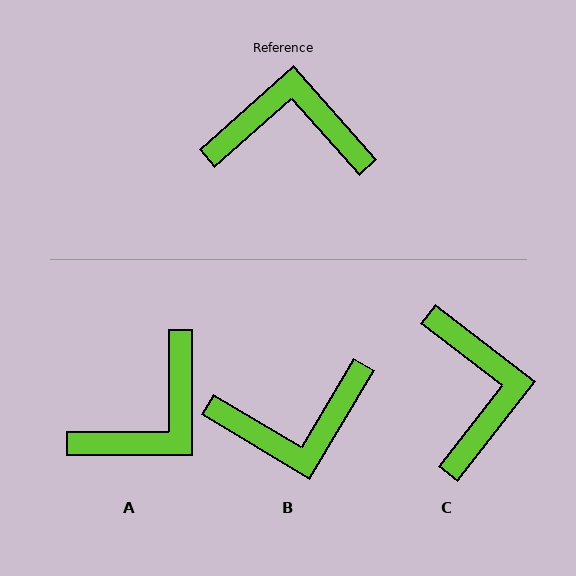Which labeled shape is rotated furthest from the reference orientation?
B, about 162 degrees away.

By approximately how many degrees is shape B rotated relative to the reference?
Approximately 162 degrees clockwise.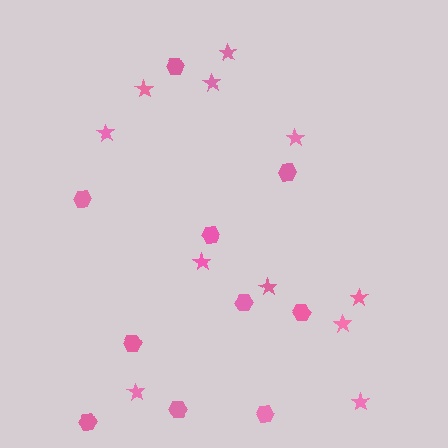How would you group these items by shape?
There are 2 groups: one group of hexagons (10) and one group of stars (11).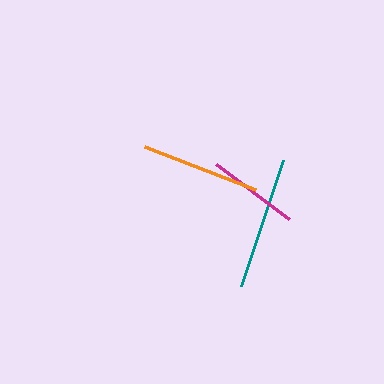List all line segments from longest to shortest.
From longest to shortest: teal, orange, magenta.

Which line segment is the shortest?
The magenta line is the shortest at approximately 91 pixels.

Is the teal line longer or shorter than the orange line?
The teal line is longer than the orange line.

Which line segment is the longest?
The teal line is the longest at approximately 133 pixels.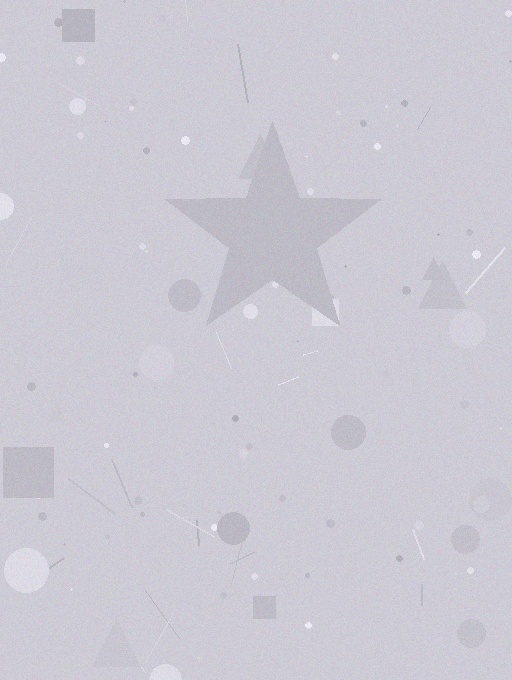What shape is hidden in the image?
A star is hidden in the image.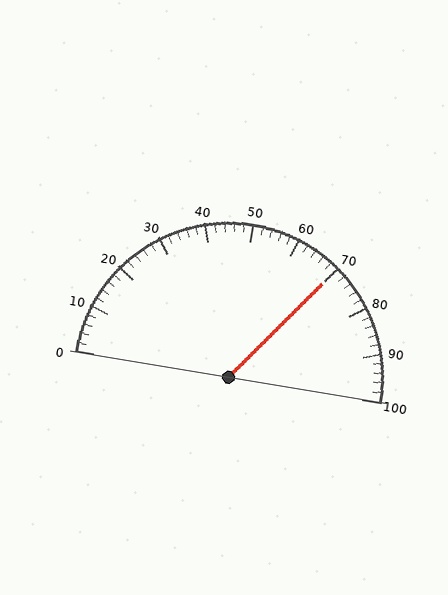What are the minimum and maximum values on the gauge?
The gauge ranges from 0 to 100.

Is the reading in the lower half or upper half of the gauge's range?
The reading is in the upper half of the range (0 to 100).